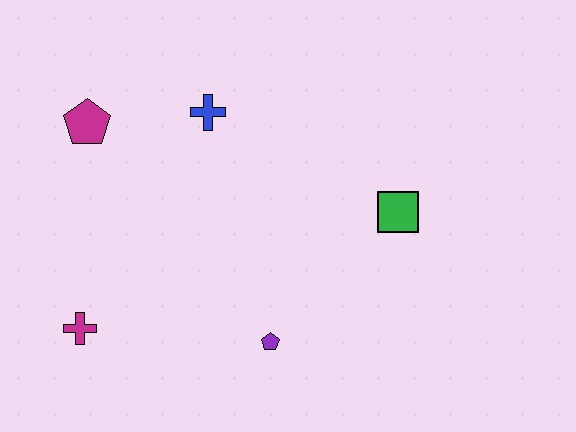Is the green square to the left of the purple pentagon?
No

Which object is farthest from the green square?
The magenta cross is farthest from the green square.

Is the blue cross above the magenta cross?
Yes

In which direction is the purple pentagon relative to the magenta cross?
The purple pentagon is to the right of the magenta cross.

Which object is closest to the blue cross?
The magenta pentagon is closest to the blue cross.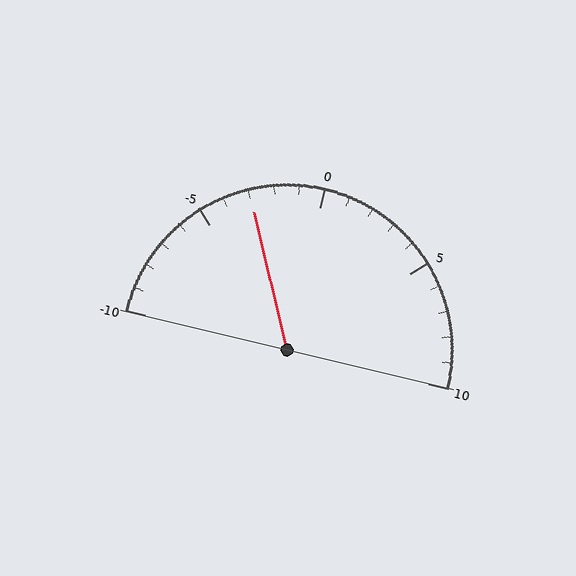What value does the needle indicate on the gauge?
The needle indicates approximately -3.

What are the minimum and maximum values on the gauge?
The gauge ranges from -10 to 10.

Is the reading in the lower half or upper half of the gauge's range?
The reading is in the lower half of the range (-10 to 10).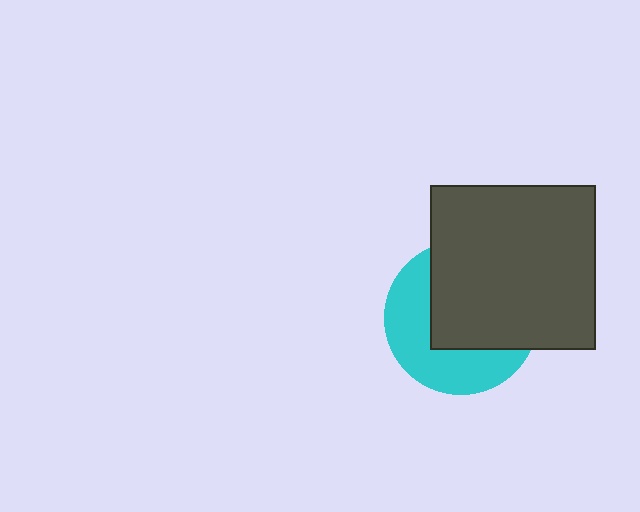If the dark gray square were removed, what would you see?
You would see the complete cyan circle.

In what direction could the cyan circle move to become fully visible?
The cyan circle could move toward the lower-left. That would shift it out from behind the dark gray square entirely.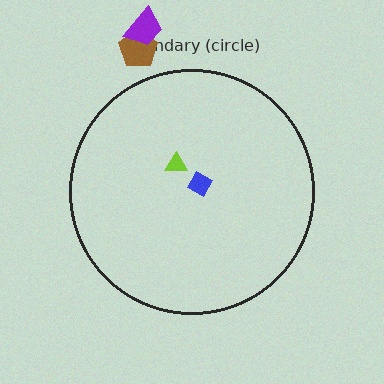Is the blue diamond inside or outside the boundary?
Inside.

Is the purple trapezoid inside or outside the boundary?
Outside.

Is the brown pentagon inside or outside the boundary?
Outside.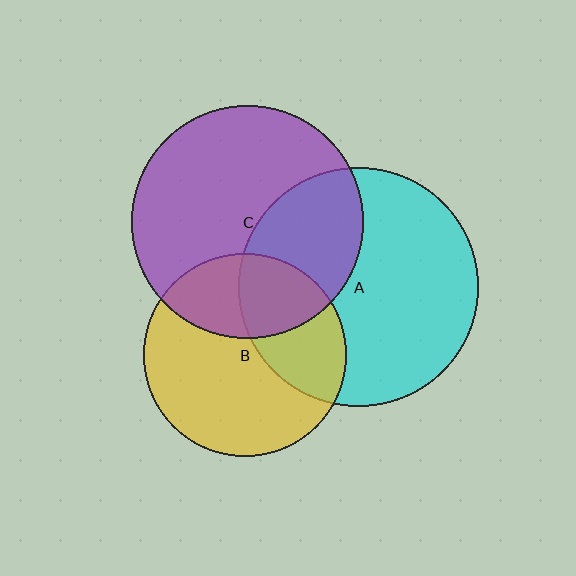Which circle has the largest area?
Circle A (cyan).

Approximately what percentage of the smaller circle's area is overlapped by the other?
Approximately 30%.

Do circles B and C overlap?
Yes.